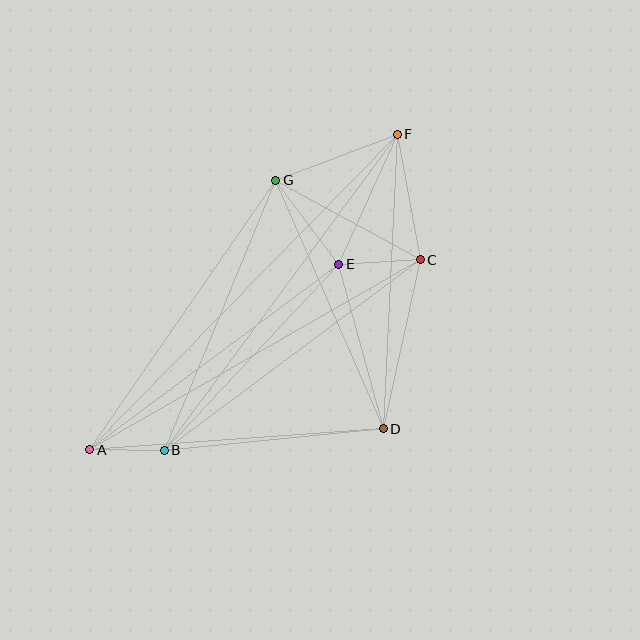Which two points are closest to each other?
Points A and B are closest to each other.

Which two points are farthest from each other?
Points A and F are farthest from each other.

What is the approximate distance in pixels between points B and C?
The distance between B and C is approximately 319 pixels.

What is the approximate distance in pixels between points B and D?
The distance between B and D is approximately 220 pixels.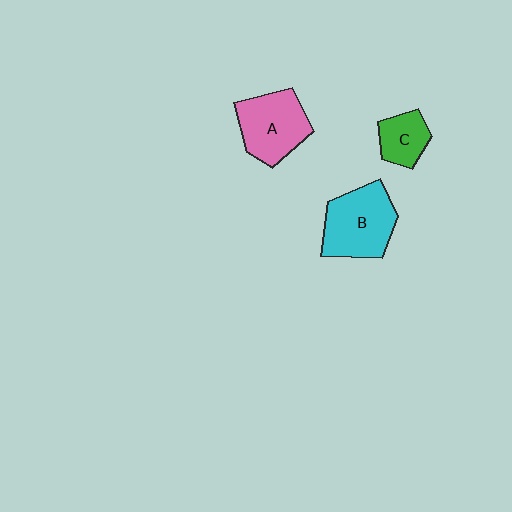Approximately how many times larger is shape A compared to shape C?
Approximately 1.8 times.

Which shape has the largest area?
Shape B (cyan).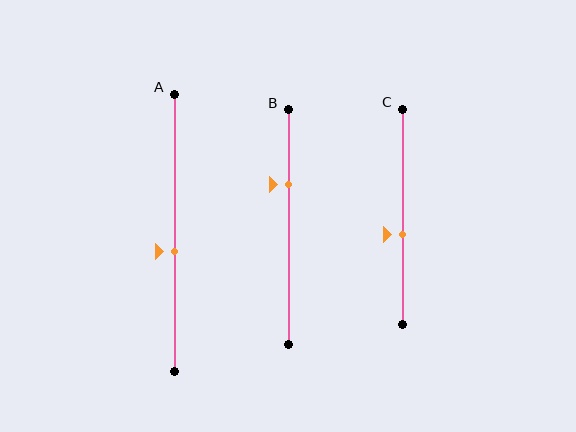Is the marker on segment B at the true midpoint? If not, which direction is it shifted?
No, the marker on segment B is shifted upward by about 18% of the segment length.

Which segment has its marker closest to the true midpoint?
Segment A has its marker closest to the true midpoint.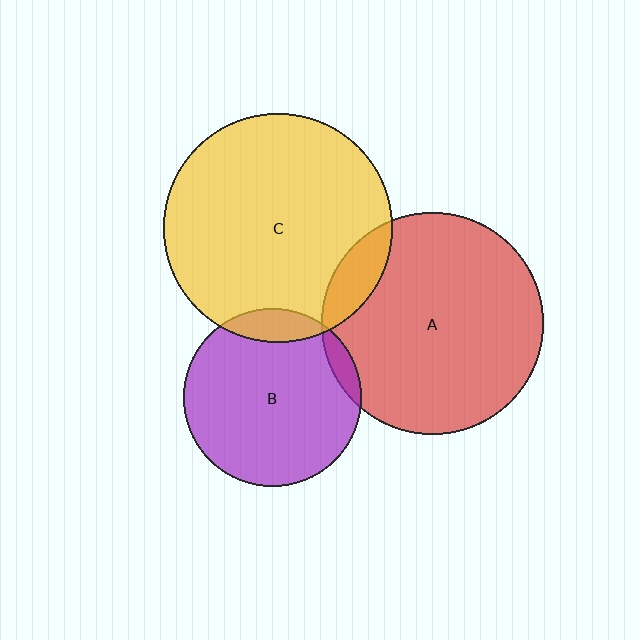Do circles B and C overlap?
Yes.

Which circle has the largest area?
Circle C (yellow).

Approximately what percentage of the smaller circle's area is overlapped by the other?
Approximately 10%.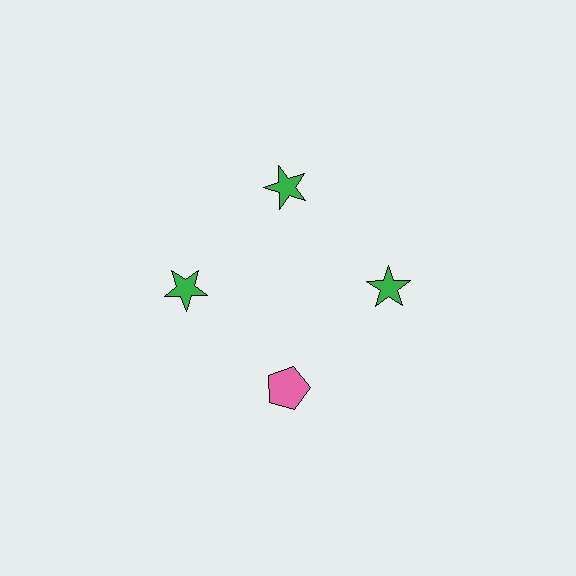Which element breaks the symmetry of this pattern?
The pink pentagon at roughly the 6 o'clock position breaks the symmetry. All other shapes are green stars.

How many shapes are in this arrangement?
There are 4 shapes arranged in a ring pattern.